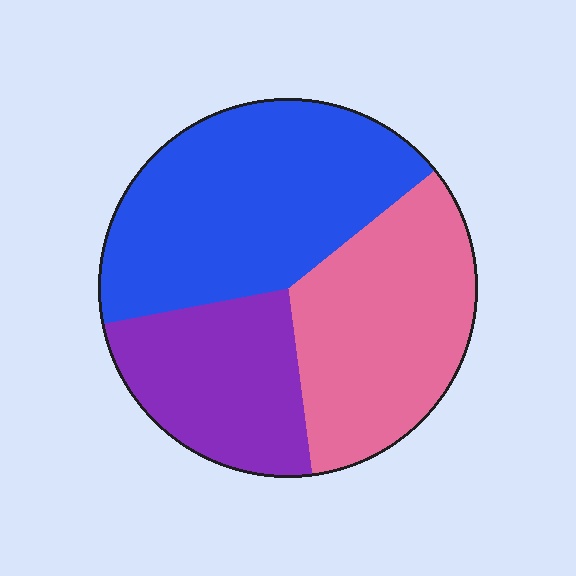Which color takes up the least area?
Purple, at roughly 25%.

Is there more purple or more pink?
Pink.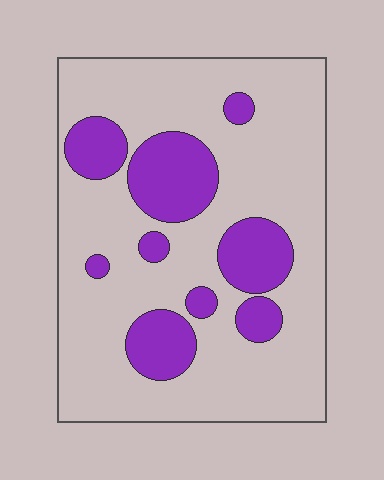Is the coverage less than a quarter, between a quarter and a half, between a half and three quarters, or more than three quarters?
Less than a quarter.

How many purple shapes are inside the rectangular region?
9.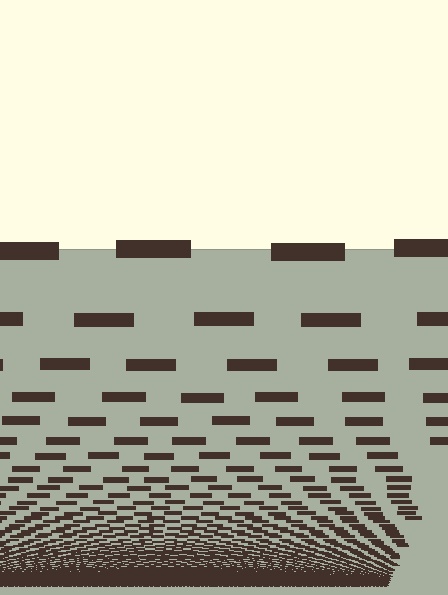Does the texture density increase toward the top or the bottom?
Density increases toward the bottom.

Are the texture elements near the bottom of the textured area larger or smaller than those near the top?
Smaller. The gradient is inverted — elements near the bottom are smaller and denser.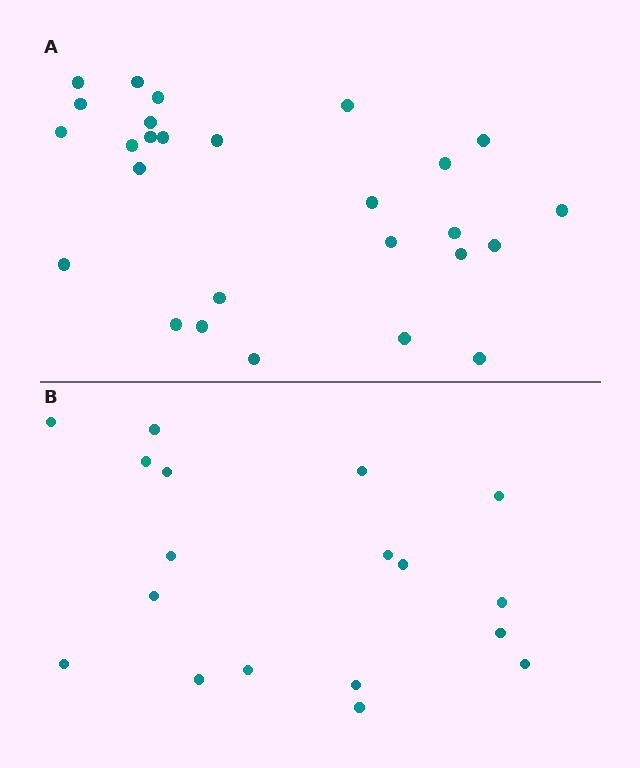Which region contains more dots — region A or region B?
Region A (the top region) has more dots.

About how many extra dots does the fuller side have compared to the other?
Region A has roughly 8 or so more dots than region B.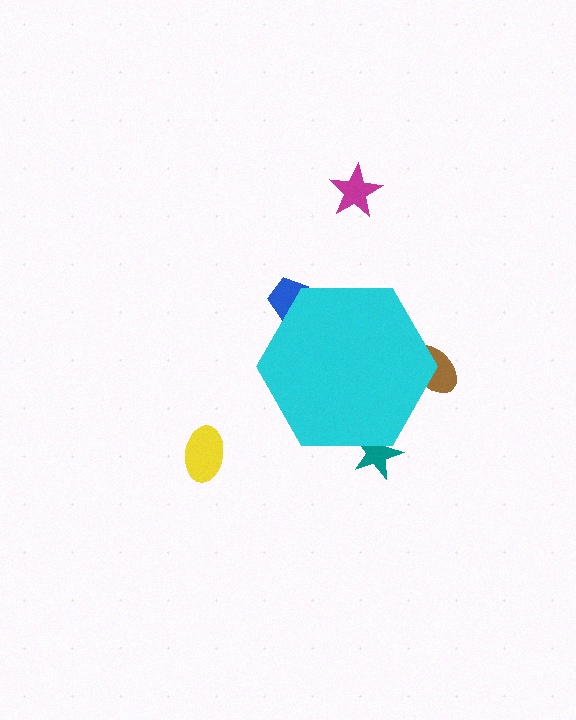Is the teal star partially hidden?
Yes, the teal star is partially hidden behind the cyan hexagon.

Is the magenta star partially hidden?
No, the magenta star is fully visible.